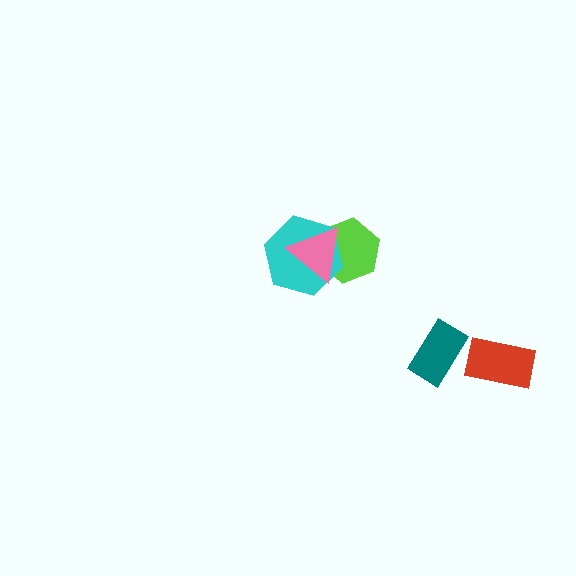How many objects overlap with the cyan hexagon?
2 objects overlap with the cyan hexagon.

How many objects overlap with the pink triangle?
2 objects overlap with the pink triangle.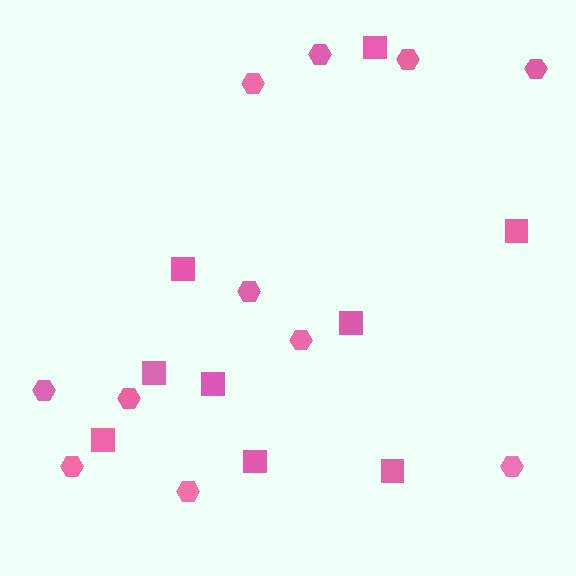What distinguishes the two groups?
There are 2 groups: one group of hexagons (11) and one group of squares (9).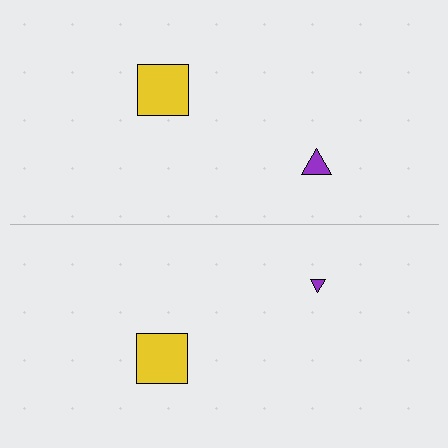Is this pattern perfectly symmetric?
No, the pattern is not perfectly symmetric. The purple triangle on the bottom side has a different size than its mirror counterpart.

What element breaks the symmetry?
The purple triangle on the bottom side has a different size than its mirror counterpart.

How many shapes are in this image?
There are 4 shapes in this image.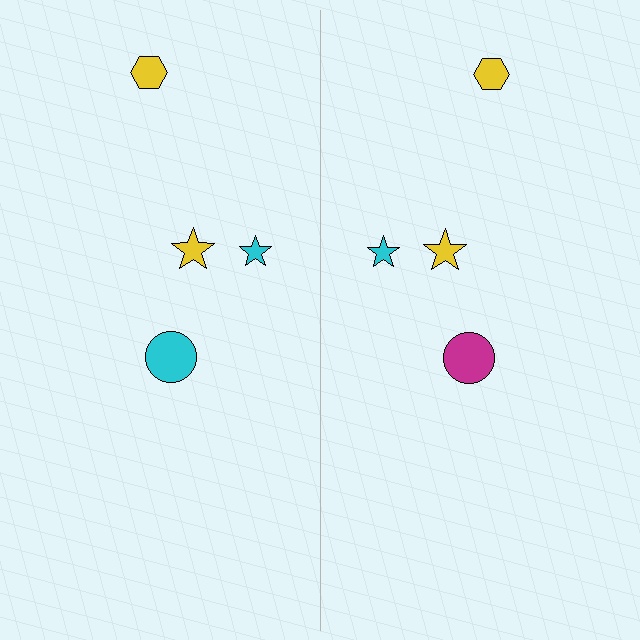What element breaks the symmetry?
The magenta circle on the right side breaks the symmetry — its mirror counterpart is cyan.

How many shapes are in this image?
There are 8 shapes in this image.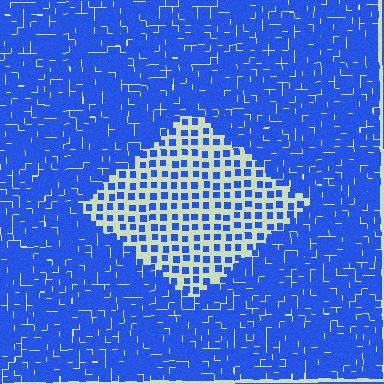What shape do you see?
I see a diamond.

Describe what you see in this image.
The image contains small blue elements arranged at two different densities. A diamond-shaped region is visible where the elements are less densely packed than the surrounding area.